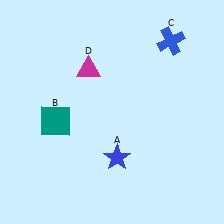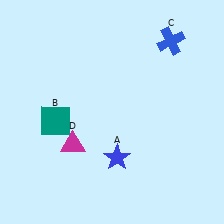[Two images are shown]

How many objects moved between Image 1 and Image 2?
1 object moved between the two images.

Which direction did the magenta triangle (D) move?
The magenta triangle (D) moved down.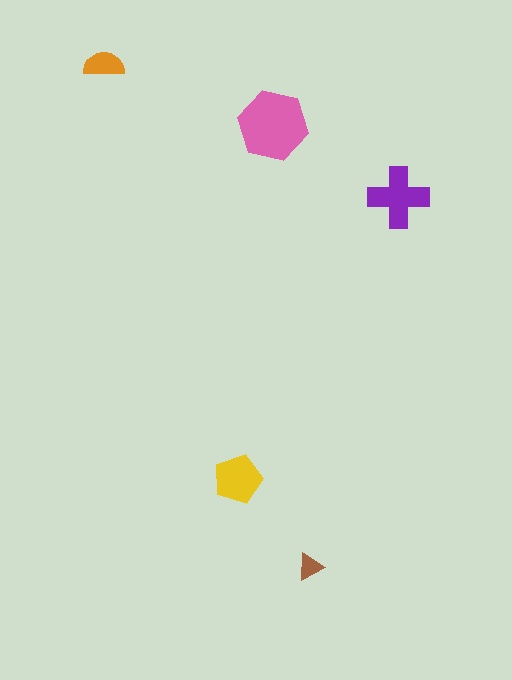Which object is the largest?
The pink hexagon.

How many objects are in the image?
There are 5 objects in the image.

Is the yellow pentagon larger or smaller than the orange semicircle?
Larger.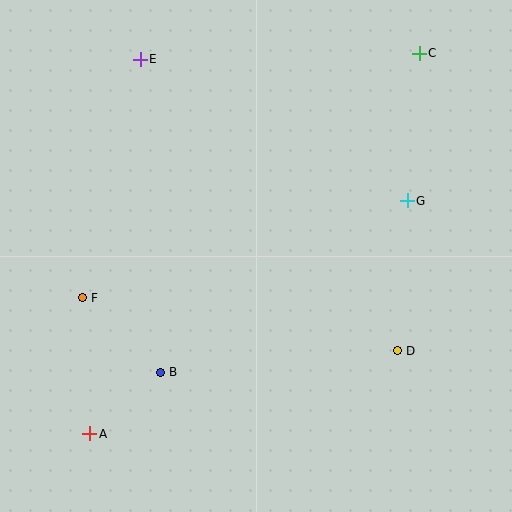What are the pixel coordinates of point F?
Point F is at (82, 298).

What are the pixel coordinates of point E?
Point E is at (140, 60).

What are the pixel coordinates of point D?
Point D is at (397, 351).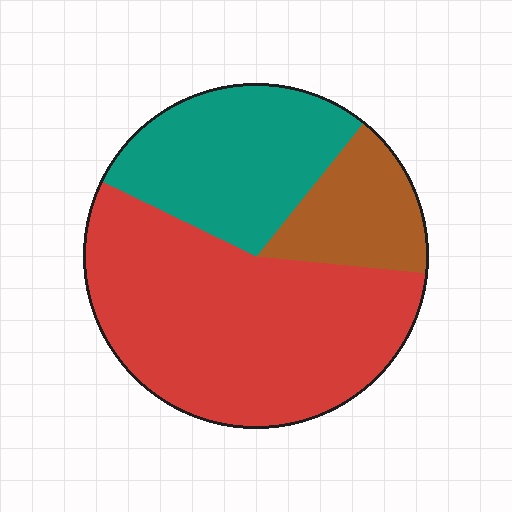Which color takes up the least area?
Brown, at roughly 15%.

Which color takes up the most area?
Red, at roughly 55%.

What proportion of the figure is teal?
Teal covers about 30% of the figure.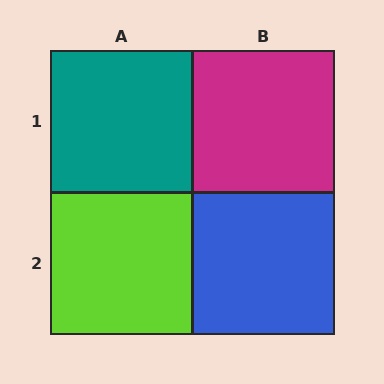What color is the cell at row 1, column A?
Teal.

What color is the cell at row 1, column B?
Magenta.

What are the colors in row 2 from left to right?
Lime, blue.